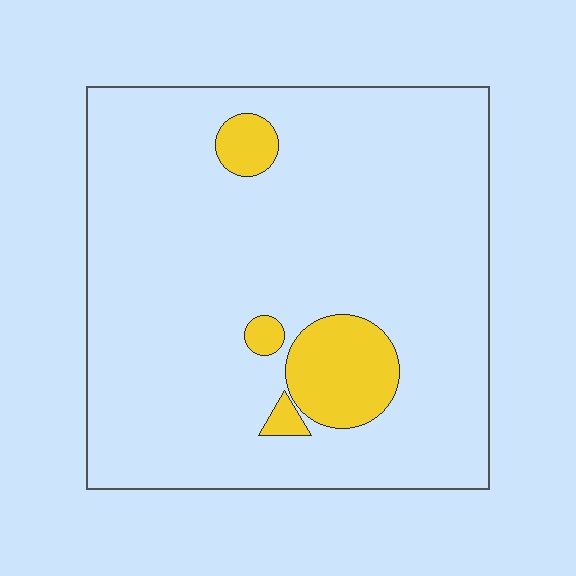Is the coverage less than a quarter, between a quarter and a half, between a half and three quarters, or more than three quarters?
Less than a quarter.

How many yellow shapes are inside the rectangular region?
4.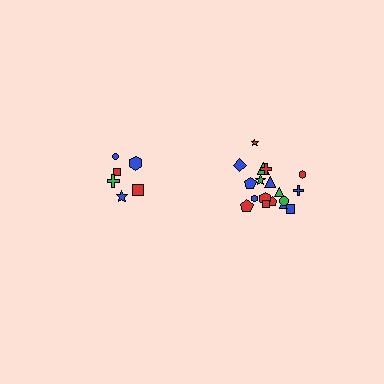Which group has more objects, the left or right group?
The right group.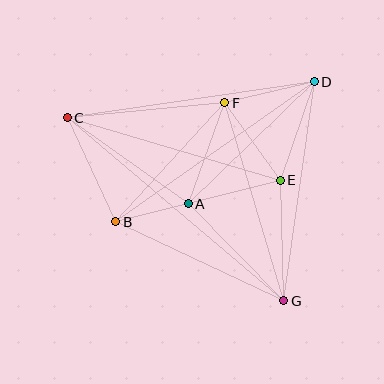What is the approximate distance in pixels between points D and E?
The distance between D and E is approximately 104 pixels.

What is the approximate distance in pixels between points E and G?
The distance between E and G is approximately 120 pixels.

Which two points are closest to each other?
Points A and B are closest to each other.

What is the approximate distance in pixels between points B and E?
The distance between B and E is approximately 170 pixels.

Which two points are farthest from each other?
Points C and G are farthest from each other.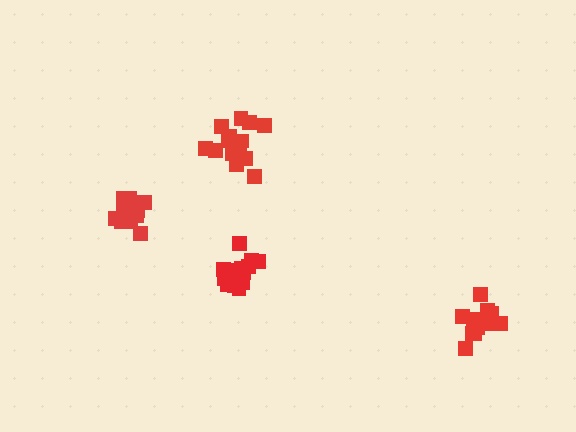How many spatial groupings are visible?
There are 4 spatial groupings.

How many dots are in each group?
Group 1: 13 dots, Group 2: 13 dots, Group 3: 17 dots, Group 4: 17 dots (60 total).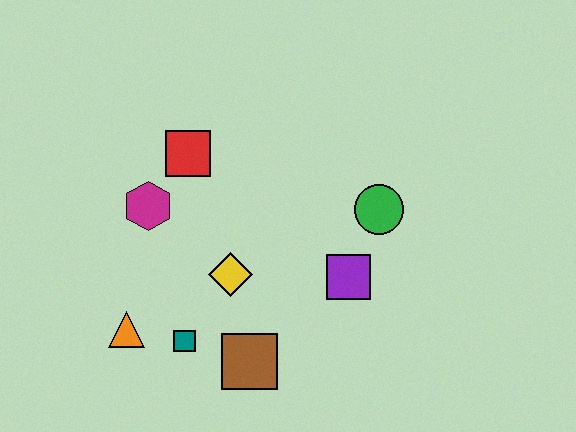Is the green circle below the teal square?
No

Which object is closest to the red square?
The magenta hexagon is closest to the red square.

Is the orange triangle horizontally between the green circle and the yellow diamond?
No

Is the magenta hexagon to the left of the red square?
Yes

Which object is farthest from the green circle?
The orange triangle is farthest from the green circle.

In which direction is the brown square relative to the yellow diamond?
The brown square is below the yellow diamond.